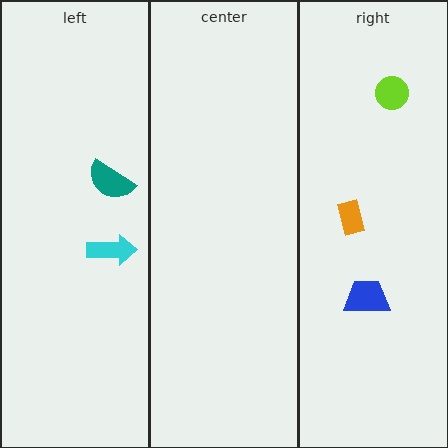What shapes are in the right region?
The blue trapezoid, the orange rectangle, the lime circle.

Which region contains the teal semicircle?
The left region.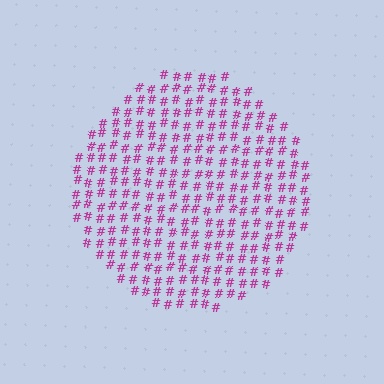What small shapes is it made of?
It is made of small hash symbols.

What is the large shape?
The large shape is a circle.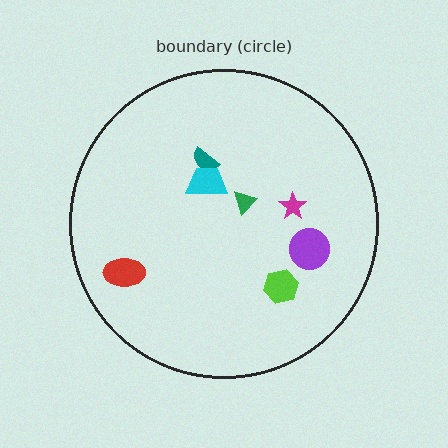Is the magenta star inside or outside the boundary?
Inside.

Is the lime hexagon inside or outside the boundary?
Inside.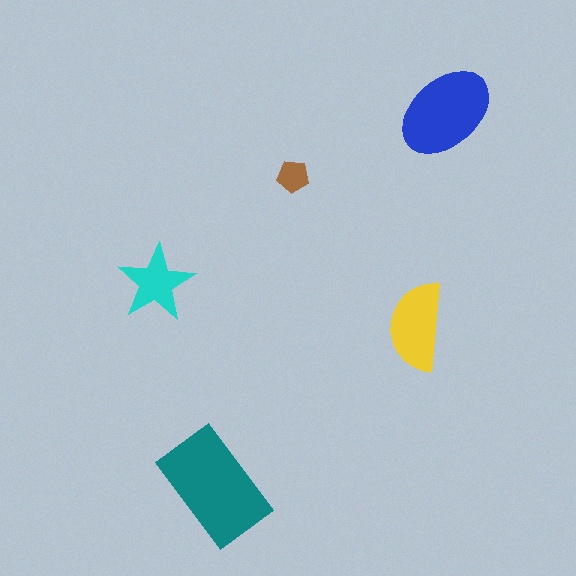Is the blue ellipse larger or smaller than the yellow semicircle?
Larger.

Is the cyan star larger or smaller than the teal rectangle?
Smaller.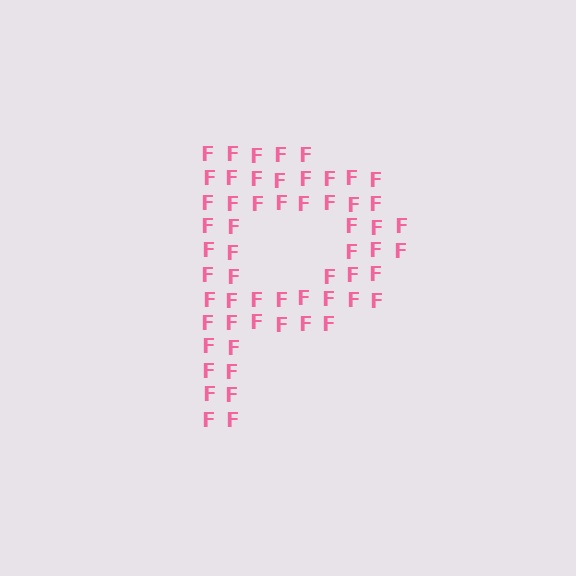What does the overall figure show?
The overall figure shows the letter P.